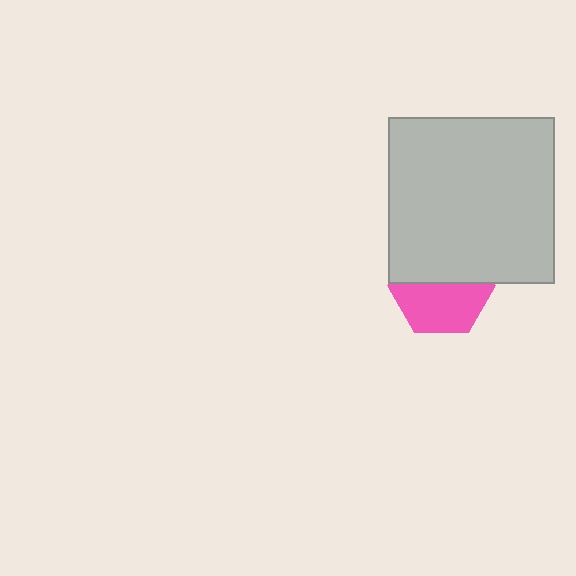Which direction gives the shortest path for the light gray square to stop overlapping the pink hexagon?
Moving up gives the shortest separation.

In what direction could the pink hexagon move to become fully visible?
The pink hexagon could move down. That would shift it out from behind the light gray square entirely.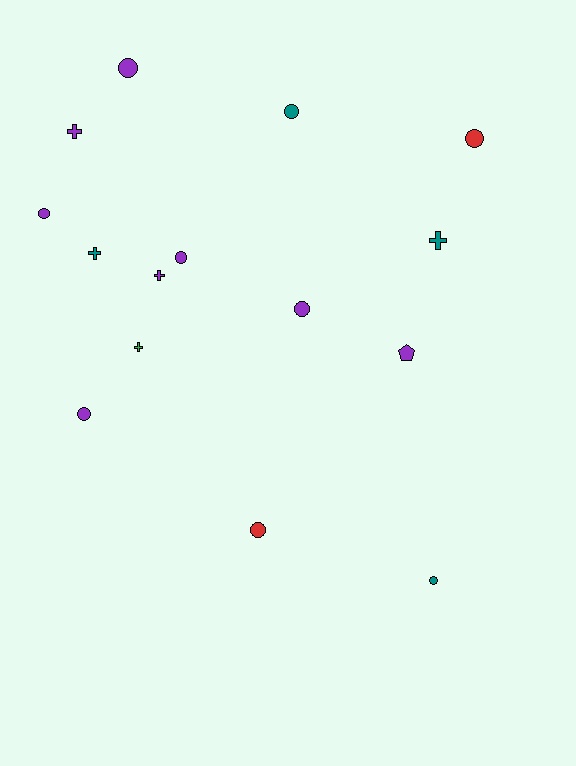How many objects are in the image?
There are 15 objects.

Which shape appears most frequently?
Circle, with 9 objects.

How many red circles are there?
There are 2 red circles.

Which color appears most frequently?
Purple, with 8 objects.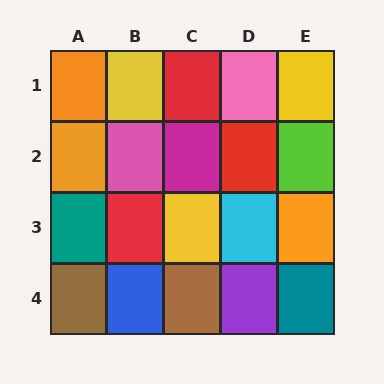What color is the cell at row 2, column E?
Lime.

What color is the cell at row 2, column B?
Pink.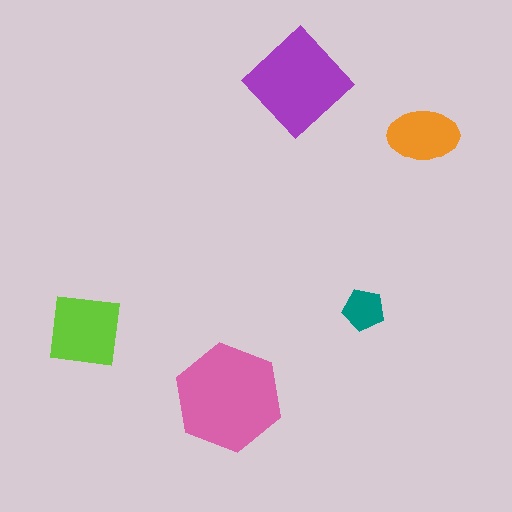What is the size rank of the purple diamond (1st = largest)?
2nd.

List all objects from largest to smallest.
The pink hexagon, the purple diamond, the lime square, the orange ellipse, the teal pentagon.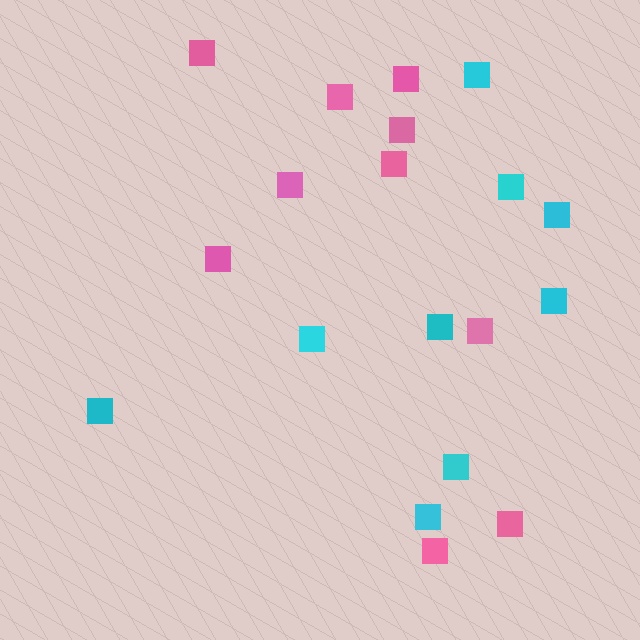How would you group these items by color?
There are 2 groups: one group of pink squares (10) and one group of cyan squares (9).